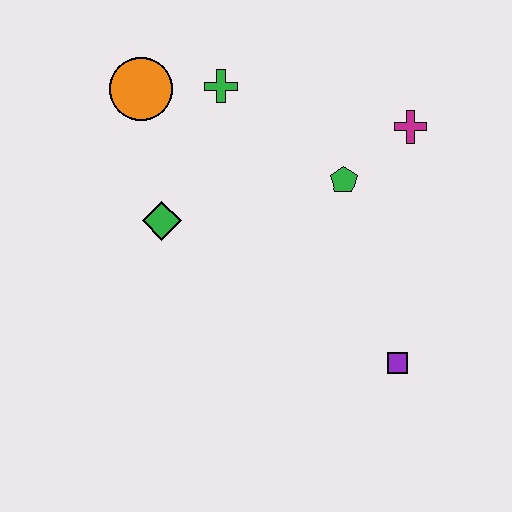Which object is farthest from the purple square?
The orange circle is farthest from the purple square.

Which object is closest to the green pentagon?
The magenta cross is closest to the green pentagon.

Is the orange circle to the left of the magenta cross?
Yes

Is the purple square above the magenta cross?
No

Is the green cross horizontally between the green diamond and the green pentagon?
Yes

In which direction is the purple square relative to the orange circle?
The purple square is below the orange circle.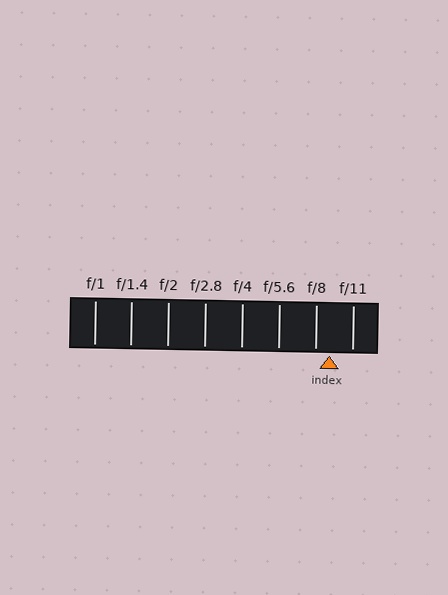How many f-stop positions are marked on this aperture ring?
There are 8 f-stop positions marked.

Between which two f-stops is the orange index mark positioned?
The index mark is between f/8 and f/11.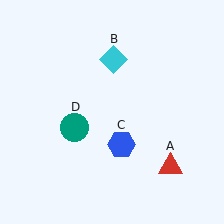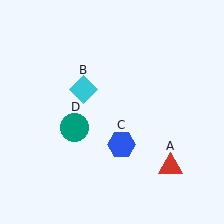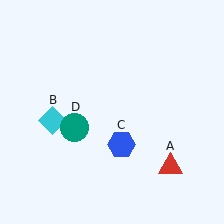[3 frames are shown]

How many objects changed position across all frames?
1 object changed position: cyan diamond (object B).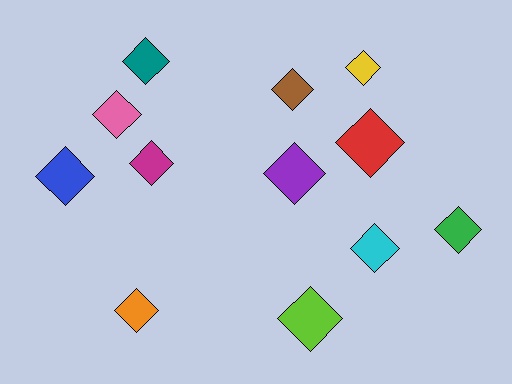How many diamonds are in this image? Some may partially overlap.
There are 12 diamonds.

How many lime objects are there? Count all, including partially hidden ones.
There is 1 lime object.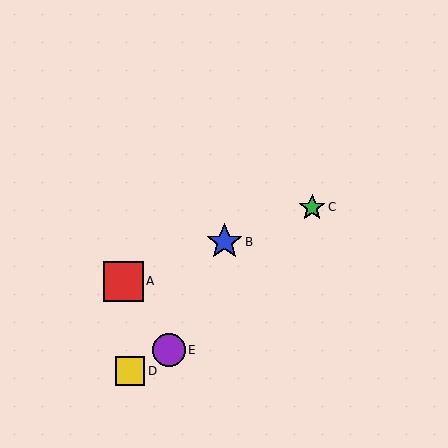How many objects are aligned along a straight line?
3 objects (A, B, C) are aligned along a straight line.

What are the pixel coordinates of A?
Object A is at (124, 281).